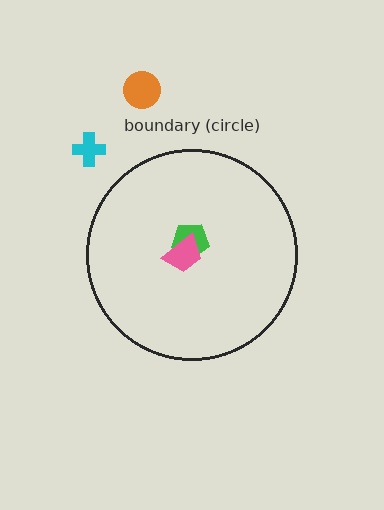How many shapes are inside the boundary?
2 inside, 2 outside.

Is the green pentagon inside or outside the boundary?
Inside.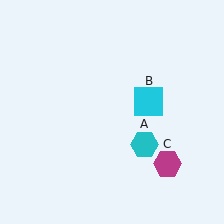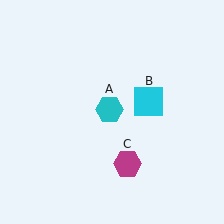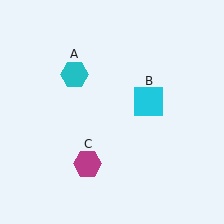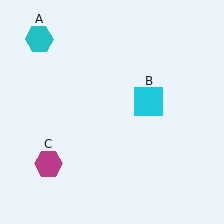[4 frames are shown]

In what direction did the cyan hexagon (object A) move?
The cyan hexagon (object A) moved up and to the left.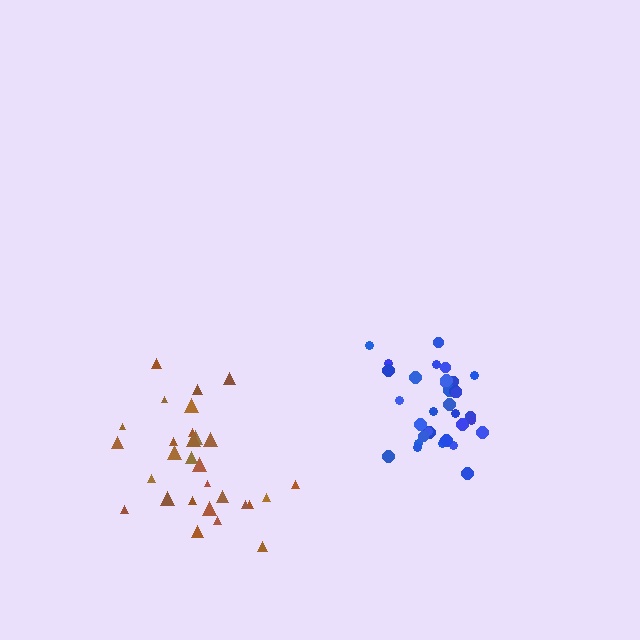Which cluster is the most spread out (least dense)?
Brown.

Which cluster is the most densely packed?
Blue.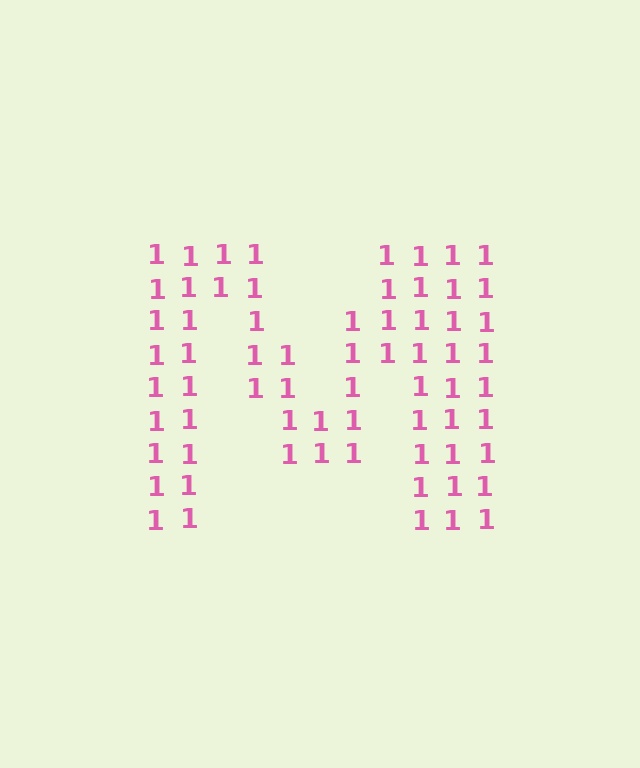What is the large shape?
The large shape is the letter M.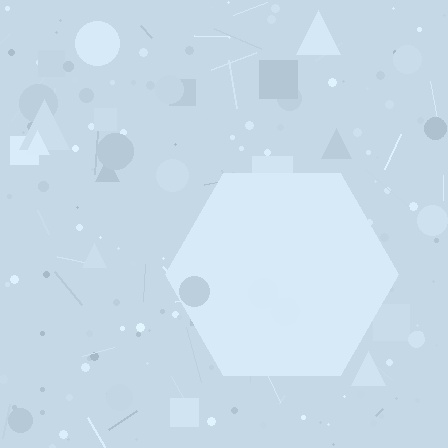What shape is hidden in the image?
A hexagon is hidden in the image.